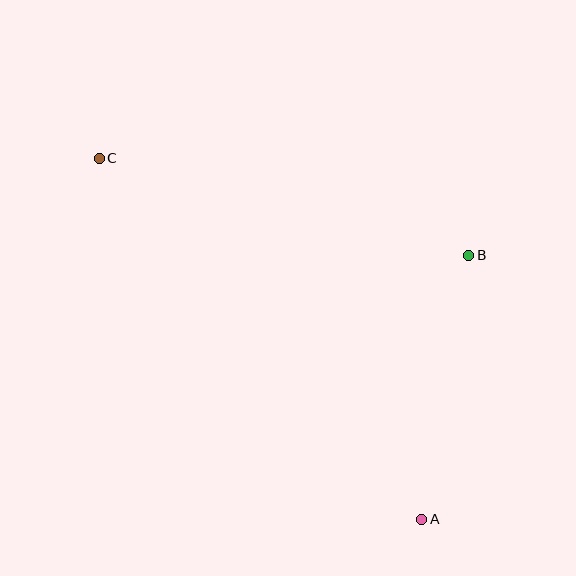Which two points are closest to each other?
Points A and B are closest to each other.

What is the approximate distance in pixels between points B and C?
The distance between B and C is approximately 382 pixels.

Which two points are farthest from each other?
Points A and C are farthest from each other.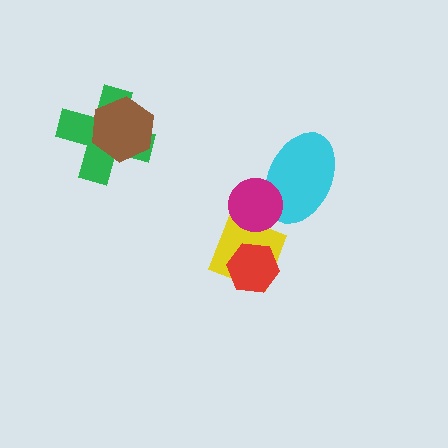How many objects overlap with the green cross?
1 object overlaps with the green cross.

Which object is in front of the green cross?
The brown hexagon is in front of the green cross.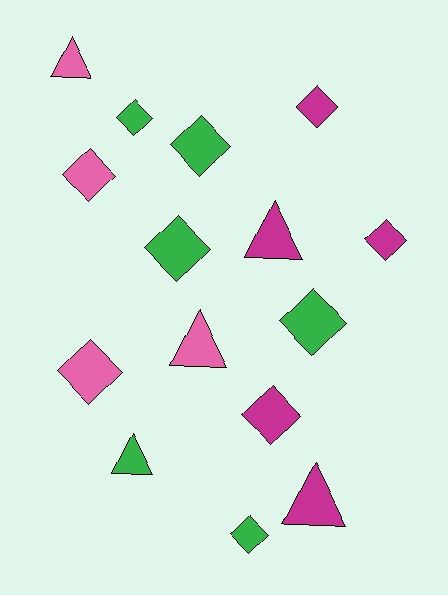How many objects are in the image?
There are 15 objects.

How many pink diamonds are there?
There are 2 pink diamonds.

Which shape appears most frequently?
Diamond, with 10 objects.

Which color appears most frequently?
Green, with 6 objects.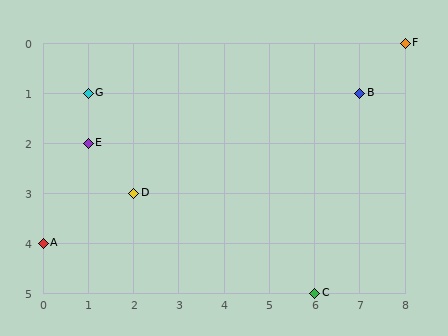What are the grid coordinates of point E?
Point E is at grid coordinates (1, 2).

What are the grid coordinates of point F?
Point F is at grid coordinates (8, 0).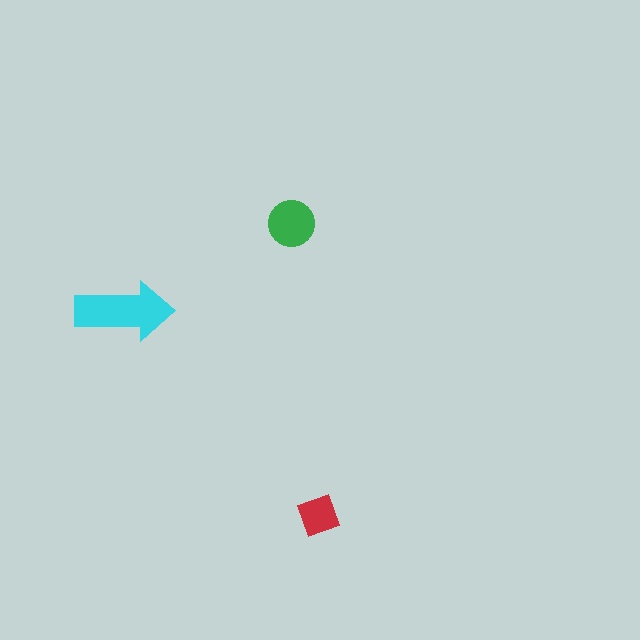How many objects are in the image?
There are 3 objects in the image.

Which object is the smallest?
The red square.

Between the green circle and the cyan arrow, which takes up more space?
The cyan arrow.